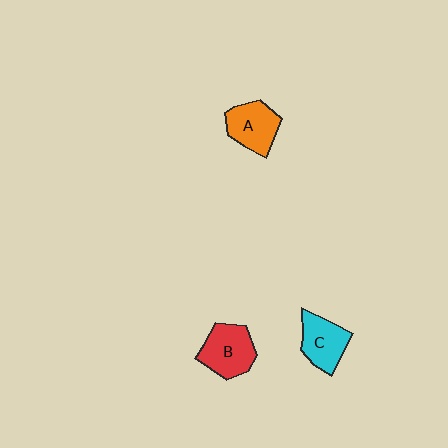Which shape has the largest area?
Shape B (red).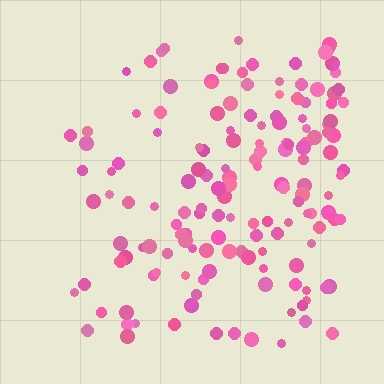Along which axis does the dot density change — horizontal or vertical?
Horizontal.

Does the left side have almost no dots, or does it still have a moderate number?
Still a moderate number, just noticeably fewer than the right.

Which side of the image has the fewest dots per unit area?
The left.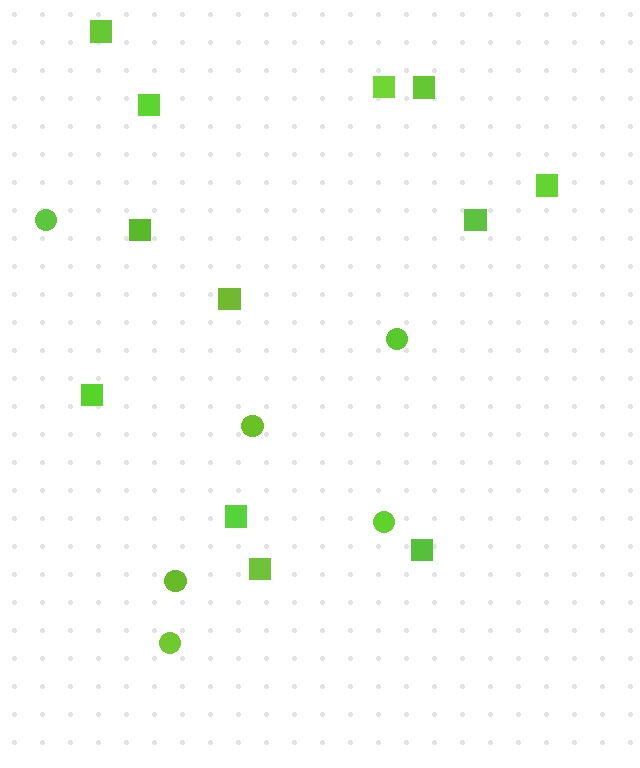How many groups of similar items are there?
There are 2 groups: one group of circles (6) and one group of squares (12).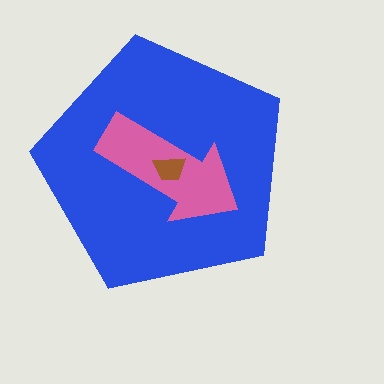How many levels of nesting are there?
3.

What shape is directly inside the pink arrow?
The brown trapezoid.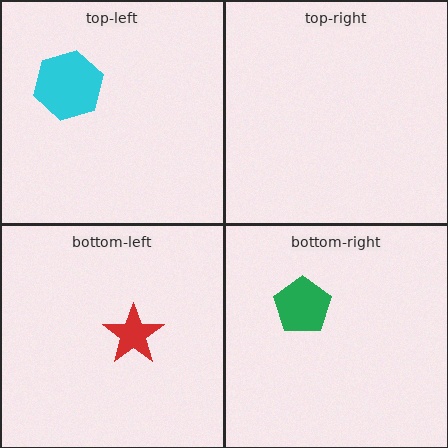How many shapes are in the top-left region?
1.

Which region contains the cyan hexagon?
The top-left region.